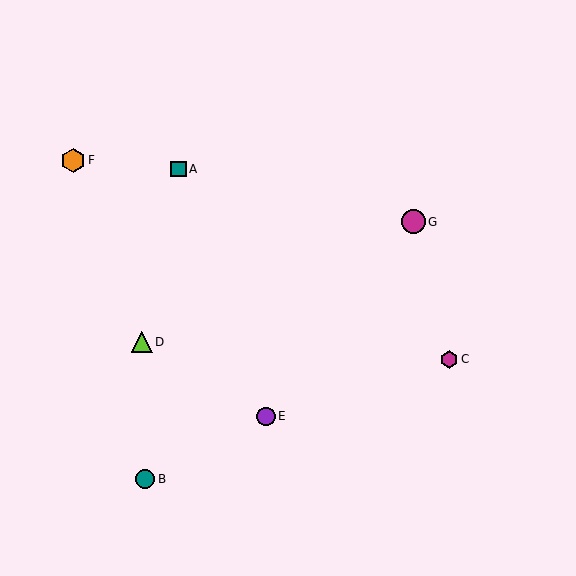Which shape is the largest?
The orange hexagon (labeled F) is the largest.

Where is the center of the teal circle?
The center of the teal circle is at (145, 479).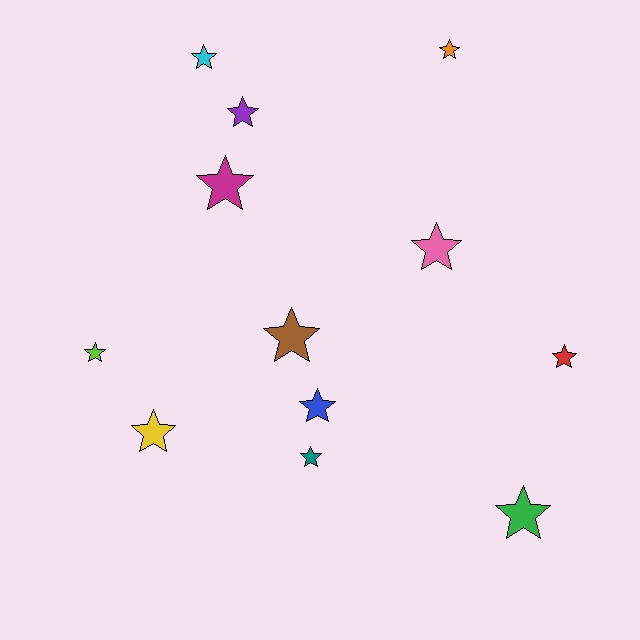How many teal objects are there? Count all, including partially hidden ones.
There is 1 teal object.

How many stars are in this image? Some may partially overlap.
There are 12 stars.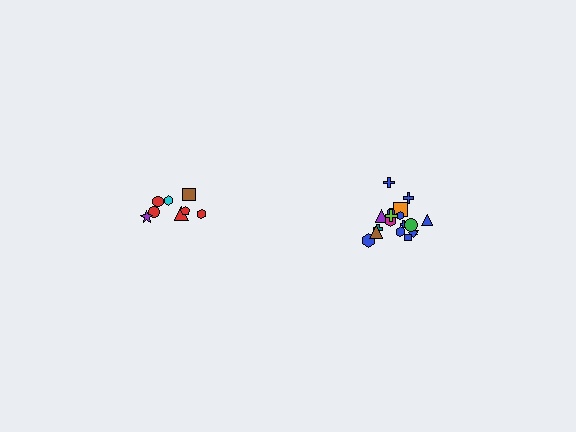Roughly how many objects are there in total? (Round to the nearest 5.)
Roughly 25 objects in total.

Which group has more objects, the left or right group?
The right group.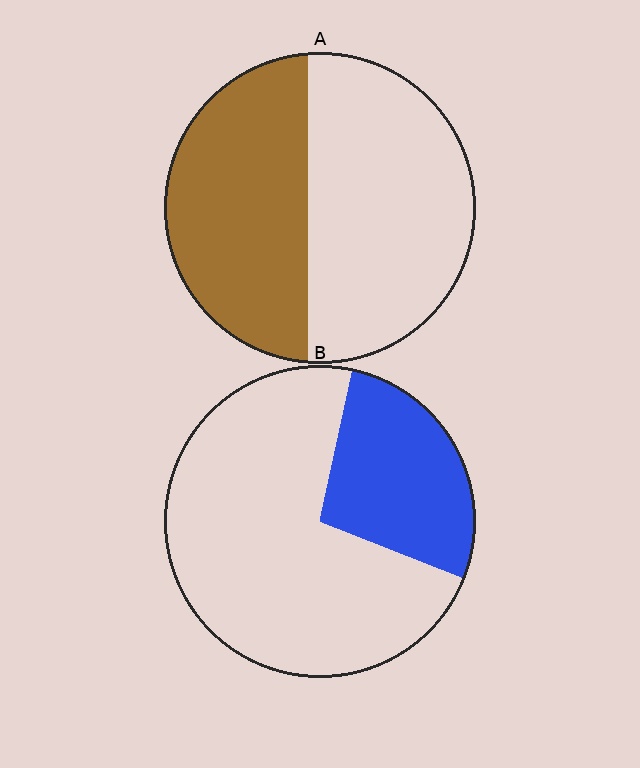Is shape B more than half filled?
No.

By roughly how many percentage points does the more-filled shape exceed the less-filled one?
By roughly 15 percentage points (A over B).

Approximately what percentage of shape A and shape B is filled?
A is approximately 45% and B is approximately 30%.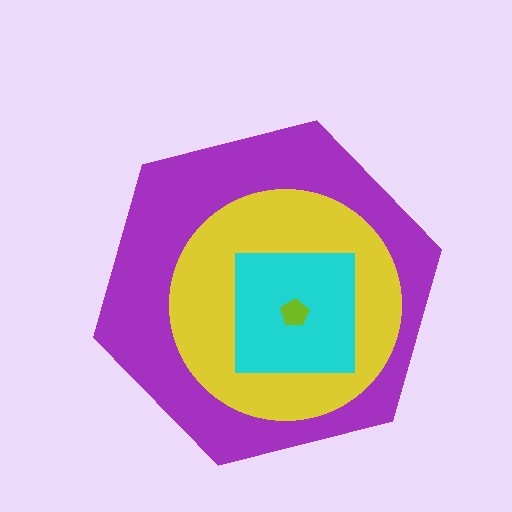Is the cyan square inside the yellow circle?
Yes.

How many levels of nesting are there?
4.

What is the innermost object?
The lime pentagon.